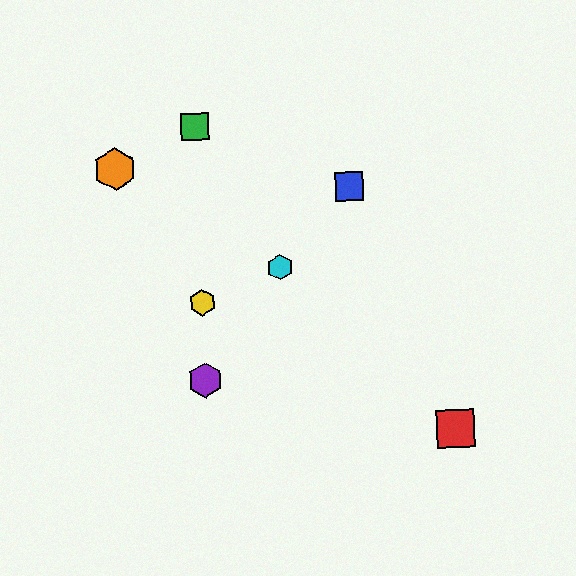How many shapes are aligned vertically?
3 shapes (the green square, the yellow hexagon, the purple hexagon) are aligned vertically.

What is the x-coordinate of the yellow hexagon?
The yellow hexagon is at x≈202.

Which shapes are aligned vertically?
The green square, the yellow hexagon, the purple hexagon are aligned vertically.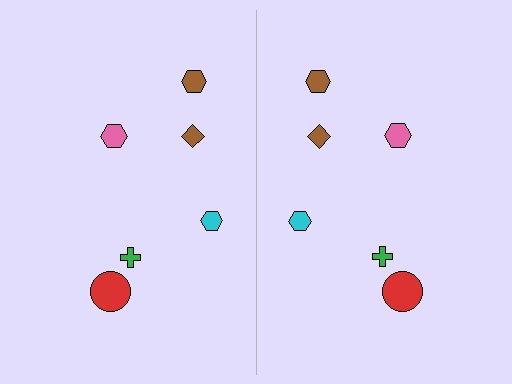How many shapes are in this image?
There are 12 shapes in this image.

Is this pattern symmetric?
Yes, this pattern has bilateral (reflection) symmetry.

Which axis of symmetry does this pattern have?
The pattern has a vertical axis of symmetry running through the center of the image.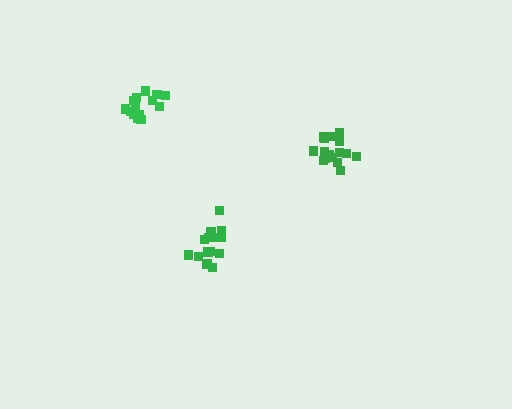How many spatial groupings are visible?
There are 3 spatial groupings.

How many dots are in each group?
Group 1: 17 dots, Group 2: 14 dots, Group 3: 18 dots (49 total).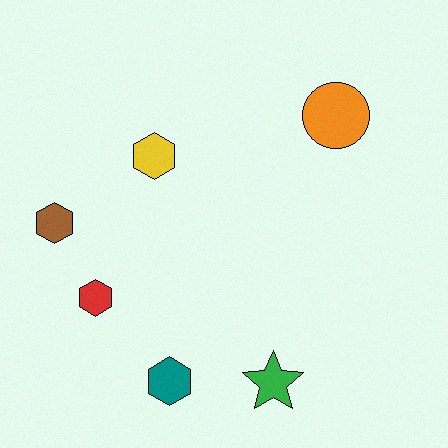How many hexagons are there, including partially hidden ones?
There are 4 hexagons.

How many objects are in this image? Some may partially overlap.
There are 6 objects.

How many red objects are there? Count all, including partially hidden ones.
There is 1 red object.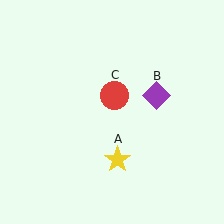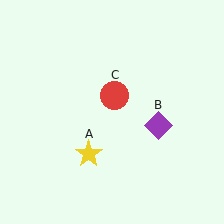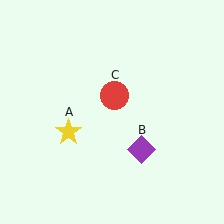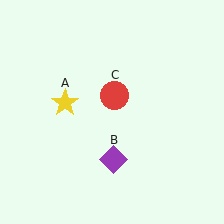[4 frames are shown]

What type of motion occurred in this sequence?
The yellow star (object A), purple diamond (object B) rotated clockwise around the center of the scene.